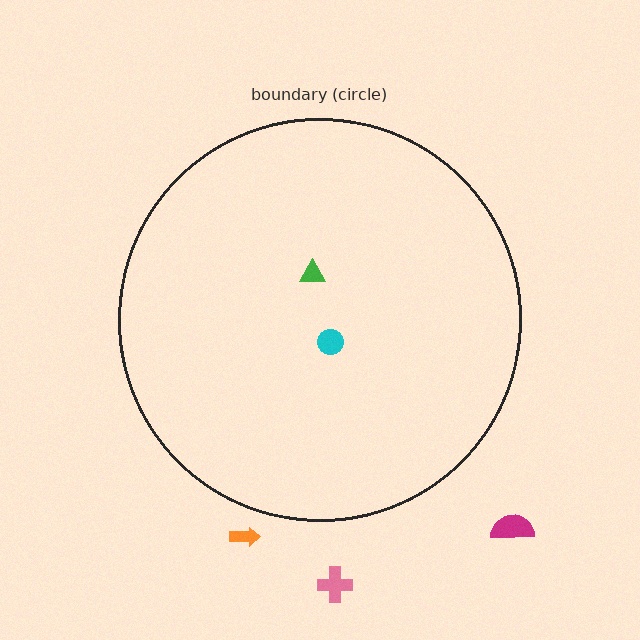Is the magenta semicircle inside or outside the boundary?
Outside.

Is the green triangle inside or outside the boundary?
Inside.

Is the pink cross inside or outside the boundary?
Outside.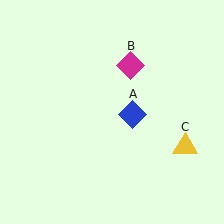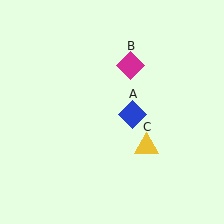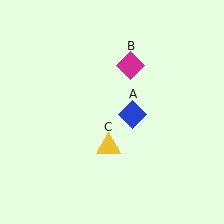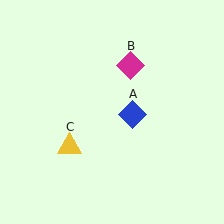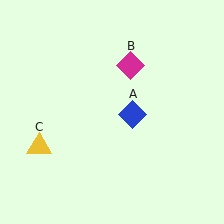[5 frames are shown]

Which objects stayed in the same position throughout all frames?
Blue diamond (object A) and magenta diamond (object B) remained stationary.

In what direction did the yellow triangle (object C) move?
The yellow triangle (object C) moved left.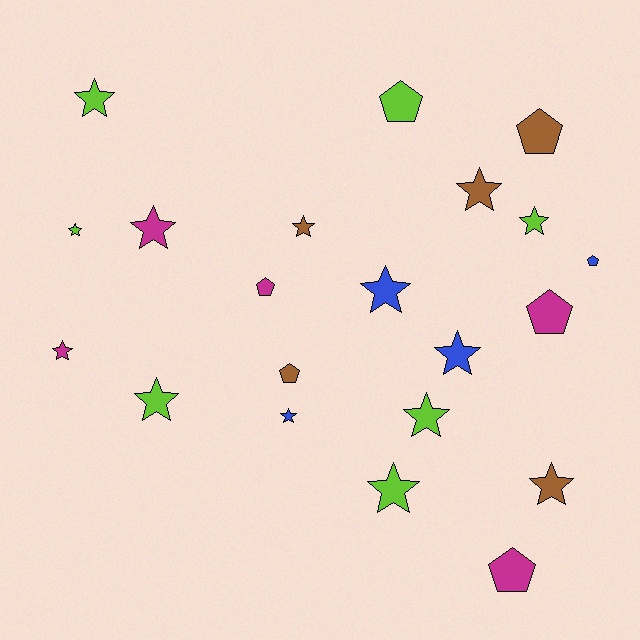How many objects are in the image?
There are 21 objects.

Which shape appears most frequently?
Star, with 14 objects.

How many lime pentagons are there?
There is 1 lime pentagon.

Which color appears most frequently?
Lime, with 7 objects.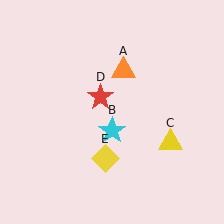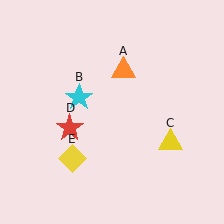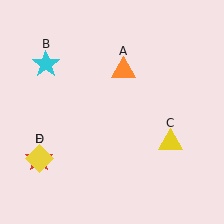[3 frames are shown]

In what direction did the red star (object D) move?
The red star (object D) moved down and to the left.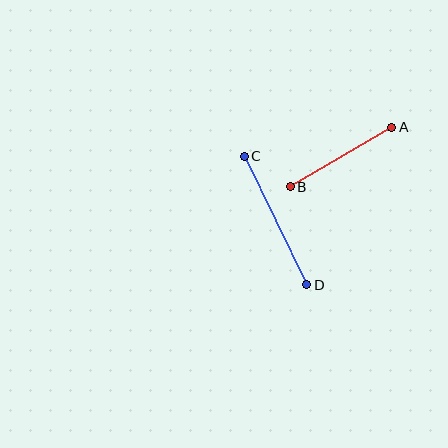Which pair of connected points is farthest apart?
Points C and D are farthest apart.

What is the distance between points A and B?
The distance is approximately 118 pixels.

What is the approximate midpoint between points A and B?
The midpoint is at approximately (341, 157) pixels.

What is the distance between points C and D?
The distance is approximately 143 pixels.